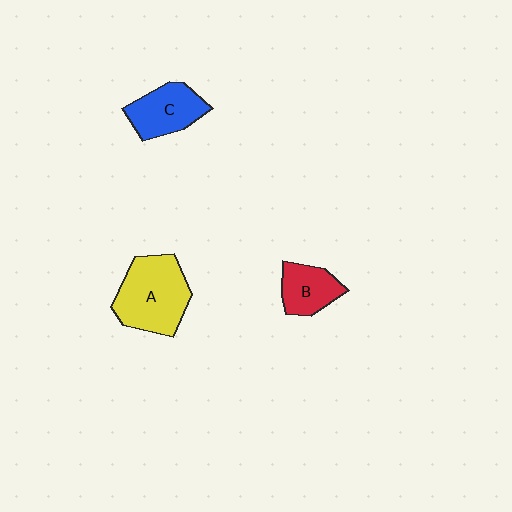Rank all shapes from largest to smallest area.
From largest to smallest: A (yellow), C (blue), B (red).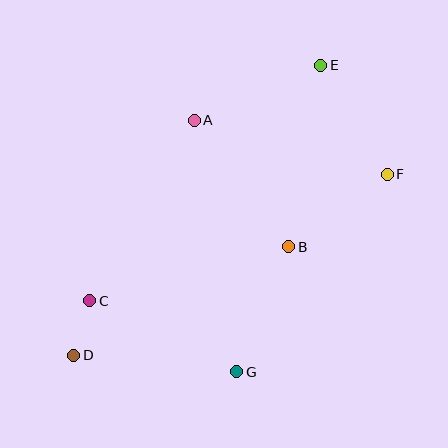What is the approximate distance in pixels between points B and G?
The distance between B and G is approximately 136 pixels.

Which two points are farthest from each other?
Points D and E are farthest from each other.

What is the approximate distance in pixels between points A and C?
The distance between A and C is approximately 208 pixels.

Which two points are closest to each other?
Points C and D are closest to each other.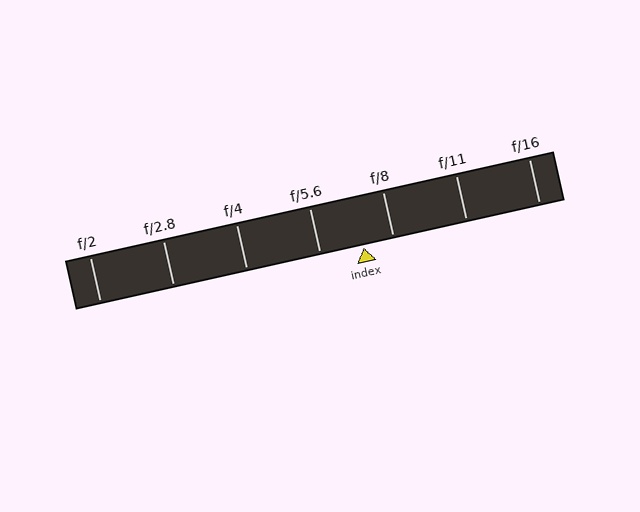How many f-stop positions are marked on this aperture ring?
There are 7 f-stop positions marked.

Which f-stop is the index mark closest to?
The index mark is closest to f/8.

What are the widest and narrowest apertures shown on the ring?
The widest aperture shown is f/2 and the narrowest is f/16.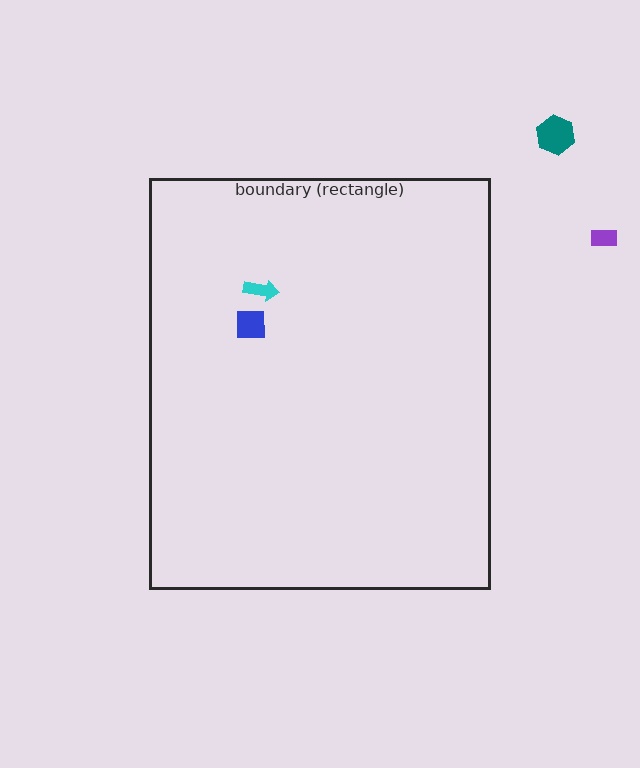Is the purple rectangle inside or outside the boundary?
Outside.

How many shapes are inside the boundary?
2 inside, 2 outside.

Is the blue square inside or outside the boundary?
Inside.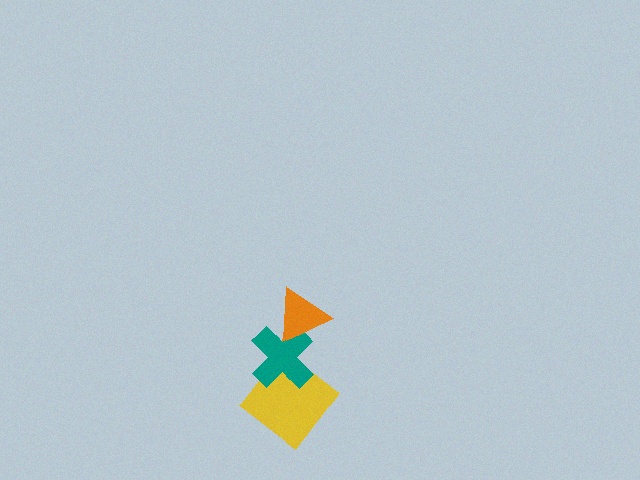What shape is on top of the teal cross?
The orange triangle is on top of the teal cross.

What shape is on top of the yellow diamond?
The teal cross is on top of the yellow diamond.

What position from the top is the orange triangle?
The orange triangle is 1st from the top.